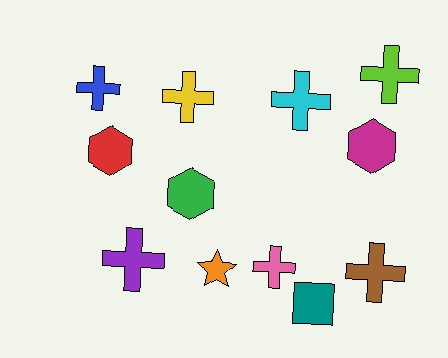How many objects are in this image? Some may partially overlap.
There are 12 objects.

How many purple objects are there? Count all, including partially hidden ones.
There is 1 purple object.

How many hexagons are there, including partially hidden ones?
There are 3 hexagons.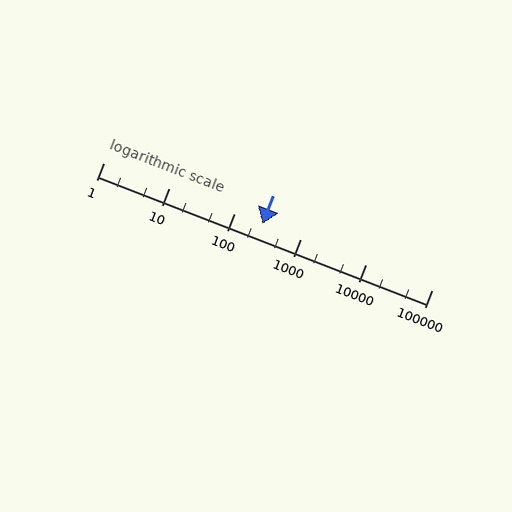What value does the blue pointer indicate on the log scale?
The pointer indicates approximately 260.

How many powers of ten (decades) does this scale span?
The scale spans 5 decades, from 1 to 100000.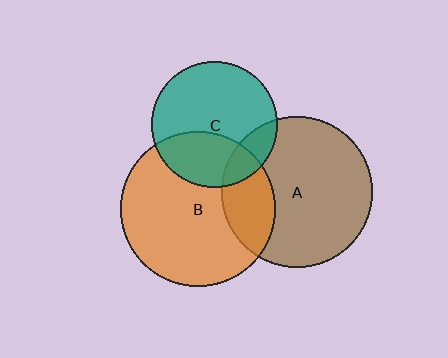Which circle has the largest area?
Circle B (orange).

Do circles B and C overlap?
Yes.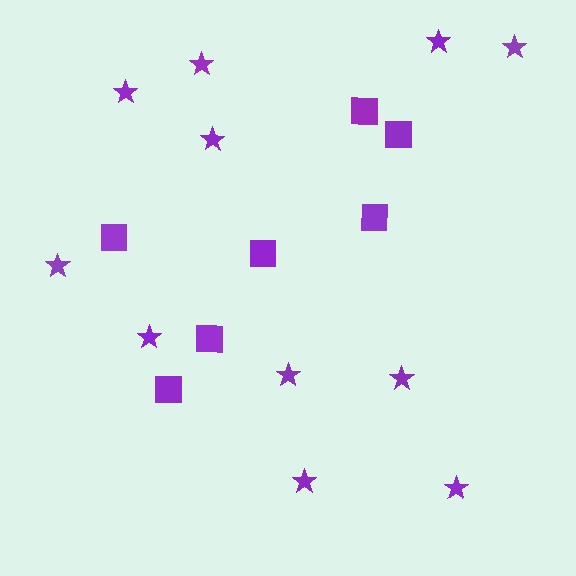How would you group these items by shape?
There are 2 groups: one group of stars (11) and one group of squares (7).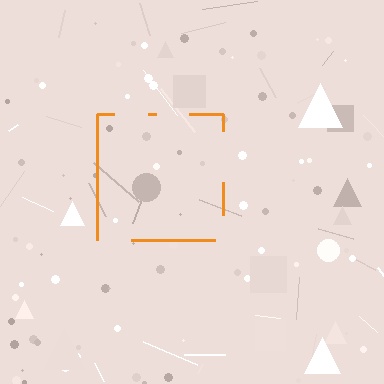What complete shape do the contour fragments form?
The contour fragments form a square.